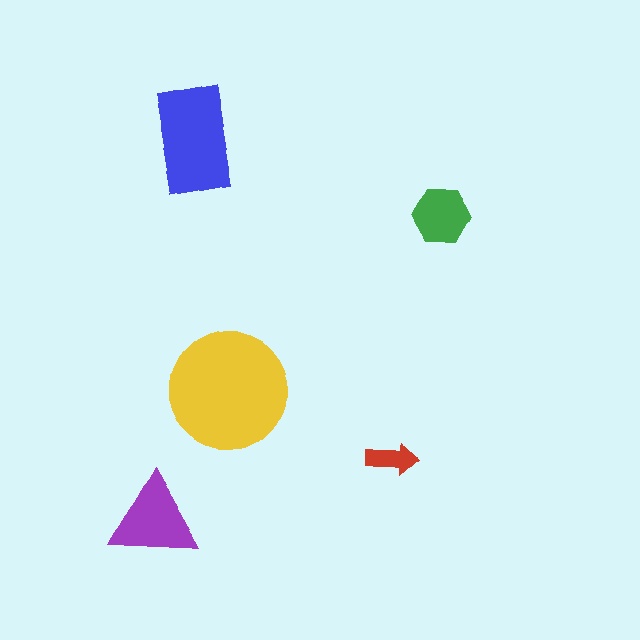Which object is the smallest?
The red arrow.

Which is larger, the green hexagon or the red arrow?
The green hexagon.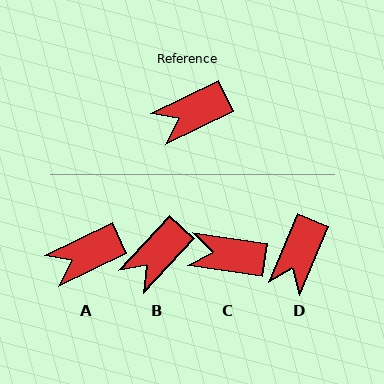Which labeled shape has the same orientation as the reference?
A.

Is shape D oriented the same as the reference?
No, it is off by about 42 degrees.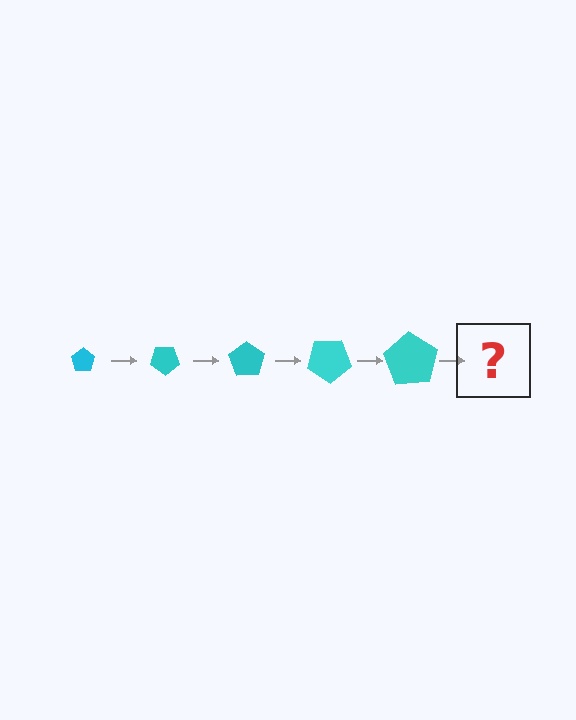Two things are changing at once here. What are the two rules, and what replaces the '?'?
The two rules are that the pentagon grows larger each step and it rotates 35 degrees each step. The '?' should be a pentagon, larger than the previous one and rotated 175 degrees from the start.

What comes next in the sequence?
The next element should be a pentagon, larger than the previous one and rotated 175 degrees from the start.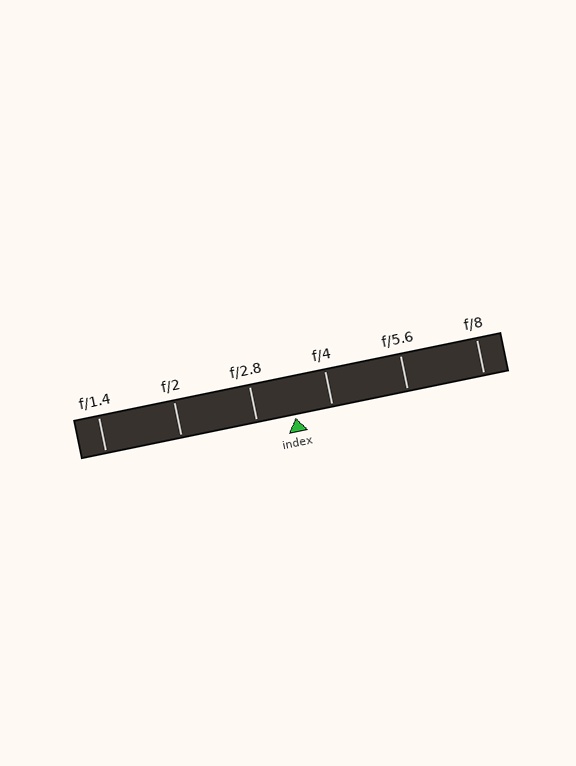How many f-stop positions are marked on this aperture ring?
There are 6 f-stop positions marked.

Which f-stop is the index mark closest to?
The index mark is closest to f/4.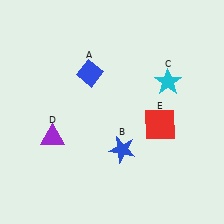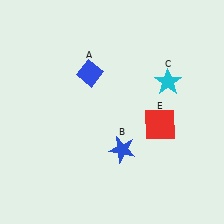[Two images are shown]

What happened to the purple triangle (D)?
The purple triangle (D) was removed in Image 2. It was in the bottom-left area of Image 1.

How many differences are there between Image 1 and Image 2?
There is 1 difference between the two images.